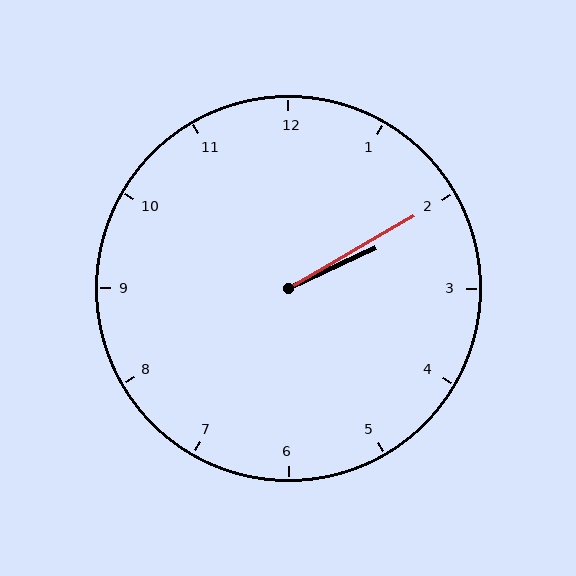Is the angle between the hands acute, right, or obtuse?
It is acute.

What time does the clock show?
2:10.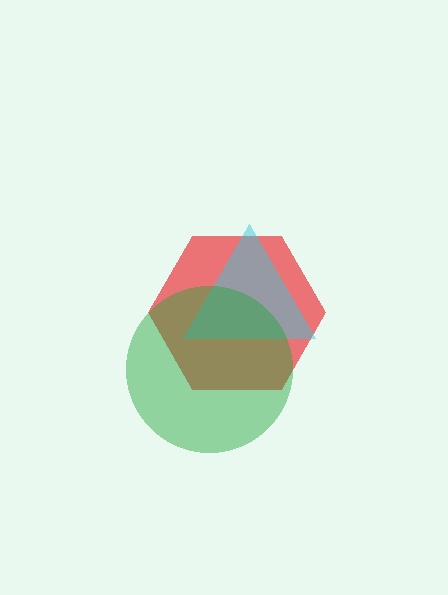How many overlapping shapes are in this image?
There are 3 overlapping shapes in the image.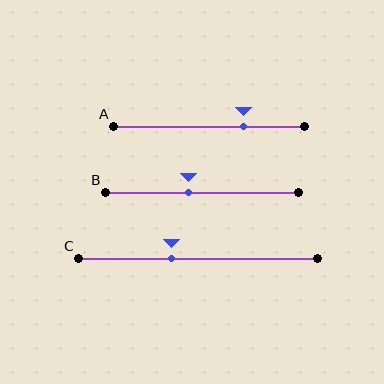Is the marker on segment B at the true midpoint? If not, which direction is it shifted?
No, the marker on segment B is shifted to the left by about 7% of the segment length.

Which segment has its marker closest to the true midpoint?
Segment B has its marker closest to the true midpoint.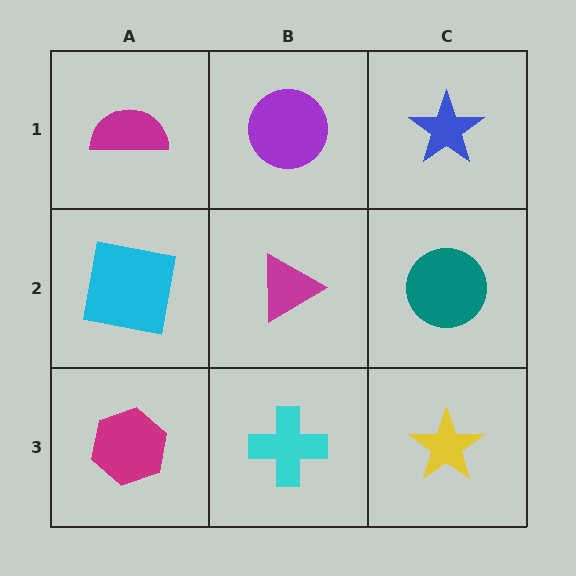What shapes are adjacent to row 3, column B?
A magenta triangle (row 2, column B), a magenta hexagon (row 3, column A), a yellow star (row 3, column C).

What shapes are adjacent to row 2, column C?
A blue star (row 1, column C), a yellow star (row 3, column C), a magenta triangle (row 2, column B).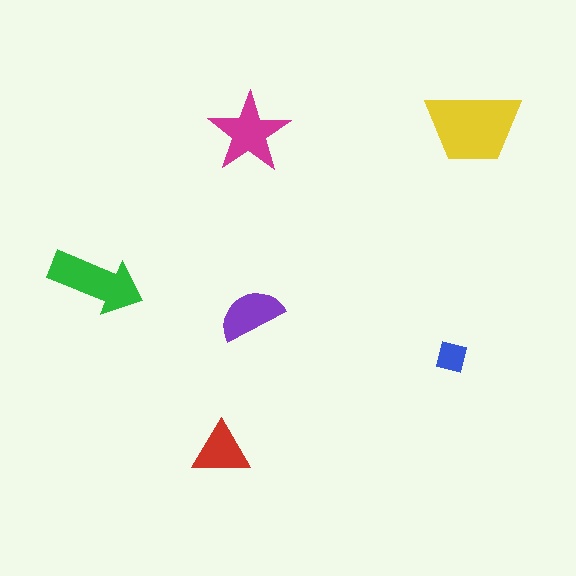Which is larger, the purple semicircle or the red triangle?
The purple semicircle.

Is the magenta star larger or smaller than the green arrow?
Smaller.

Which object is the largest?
The yellow trapezoid.